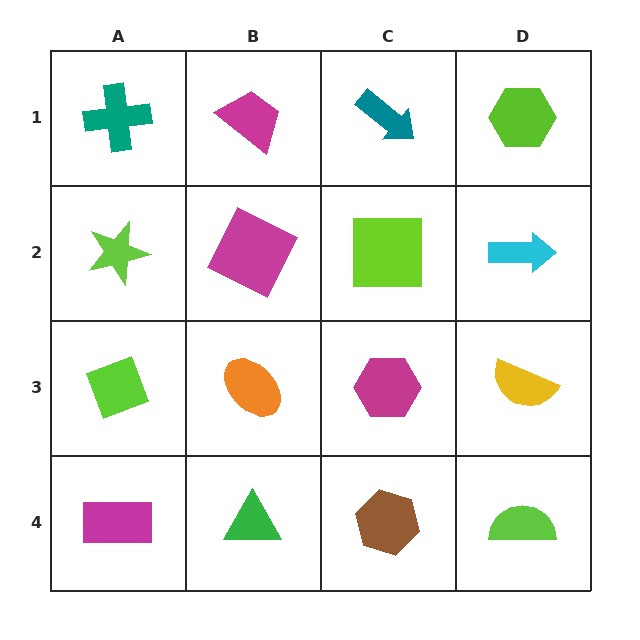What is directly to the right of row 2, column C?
A cyan arrow.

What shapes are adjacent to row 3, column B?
A magenta square (row 2, column B), a green triangle (row 4, column B), a lime diamond (row 3, column A), a magenta hexagon (row 3, column C).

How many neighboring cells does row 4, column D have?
2.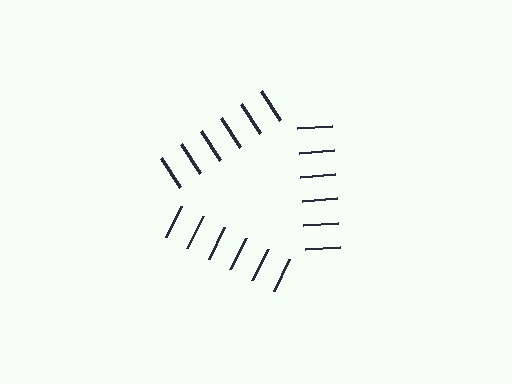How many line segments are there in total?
18 — 6 along each of the 3 edges.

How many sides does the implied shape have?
3 sides — the line-ends trace a triangle.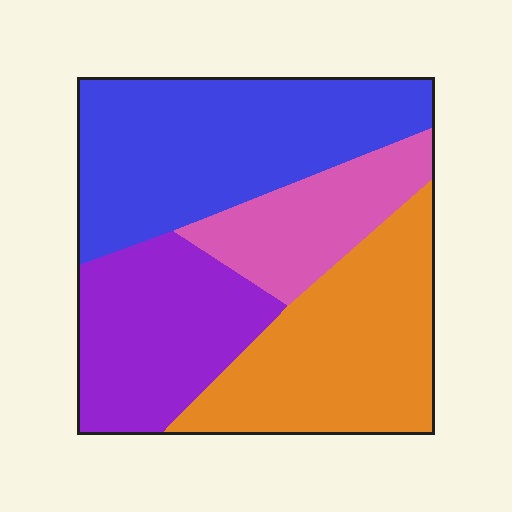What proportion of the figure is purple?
Purple covers around 20% of the figure.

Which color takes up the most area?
Blue, at roughly 35%.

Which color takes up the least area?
Pink, at roughly 15%.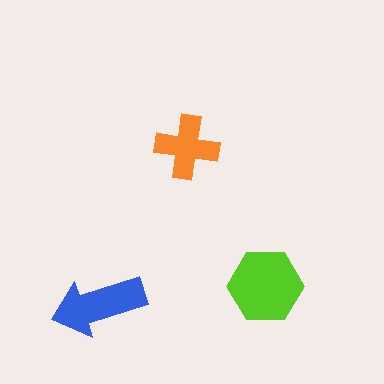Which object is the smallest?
The orange cross.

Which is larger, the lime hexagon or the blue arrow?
The lime hexagon.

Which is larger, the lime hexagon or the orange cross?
The lime hexagon.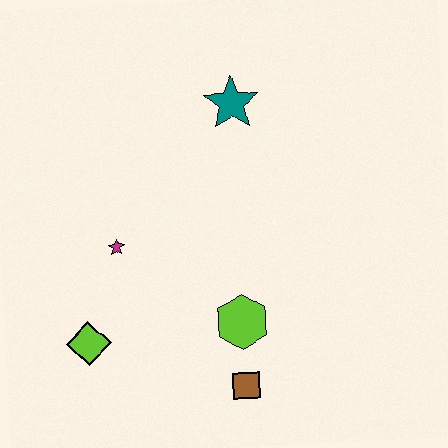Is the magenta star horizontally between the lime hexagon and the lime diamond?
Yes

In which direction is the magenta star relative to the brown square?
The magenta star is above the brown square.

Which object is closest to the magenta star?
The lime diamond is closest to the magenta star.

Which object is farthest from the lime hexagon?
The teal star is farthest from the lime hexagon.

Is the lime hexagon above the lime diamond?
Yes